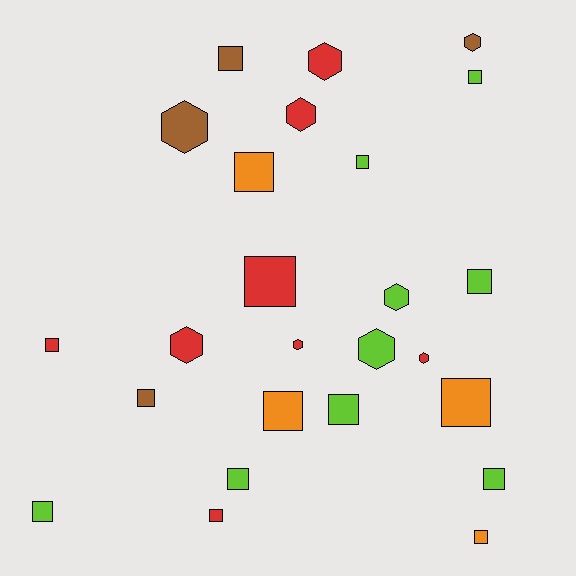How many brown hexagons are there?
There are 2 brown hexagons.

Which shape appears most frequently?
Square, with 16 objects.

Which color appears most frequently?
Lime, with 9 objects.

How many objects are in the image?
There are 25 objects.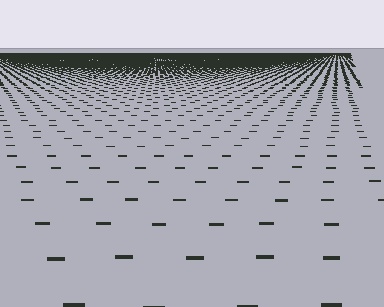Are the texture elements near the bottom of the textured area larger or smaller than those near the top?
Larger. Near the bottom, elements are closer to the viewer and appear at a bigger on-screen size.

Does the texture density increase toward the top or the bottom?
Density increases toward the top.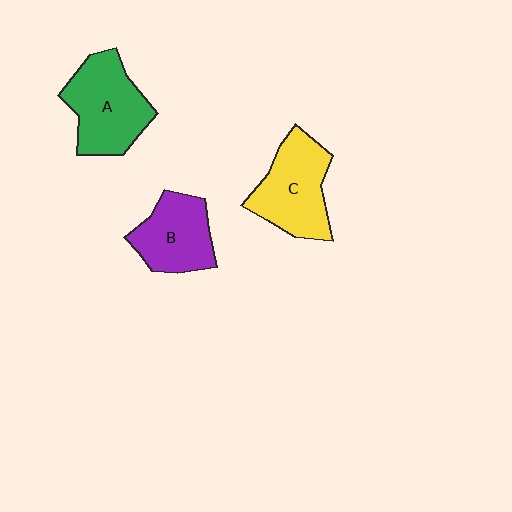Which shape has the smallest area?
Shape B (purple).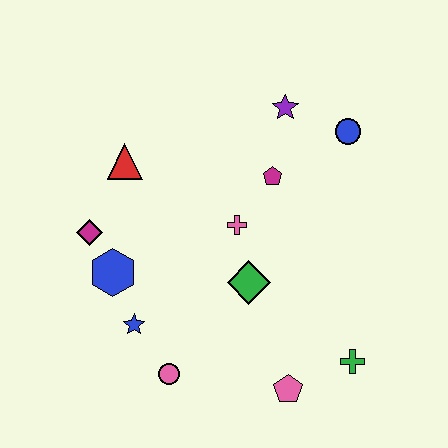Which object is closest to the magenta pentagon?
The pink cross is closest to the magenta pentagon.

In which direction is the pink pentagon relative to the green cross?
The pink pentagon is to the left of the green cross.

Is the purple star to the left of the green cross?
Yes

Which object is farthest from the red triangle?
The green cross is farthest from the red triangle.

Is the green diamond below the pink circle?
No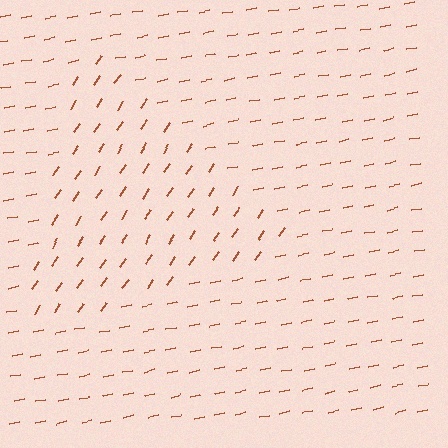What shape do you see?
I see a triangle.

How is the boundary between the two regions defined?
The boundary is defined purely by a change in line orientation (approximately 45 degrees difference). All lines are the same color and thickness.